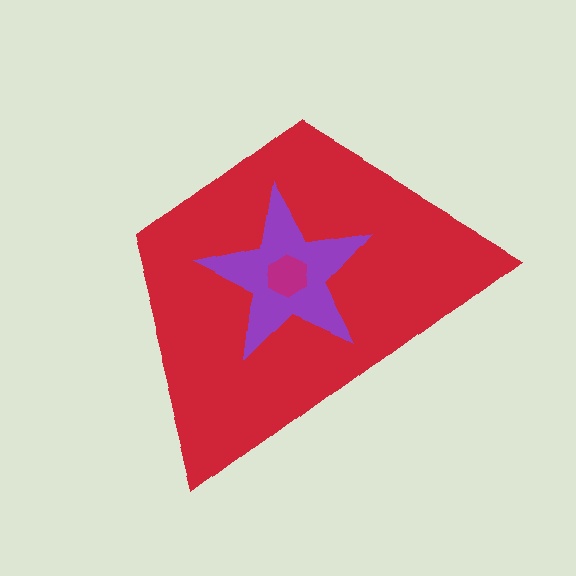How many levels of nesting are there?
3.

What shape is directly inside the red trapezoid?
The purple star.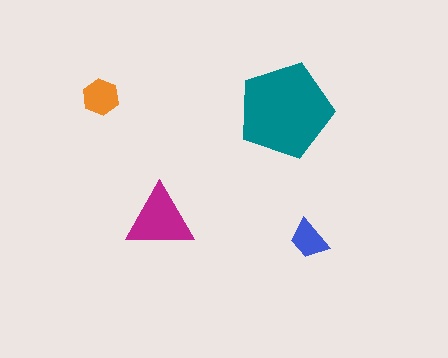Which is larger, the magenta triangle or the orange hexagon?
The magenta triangle.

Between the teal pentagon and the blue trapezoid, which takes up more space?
The teal pentagon.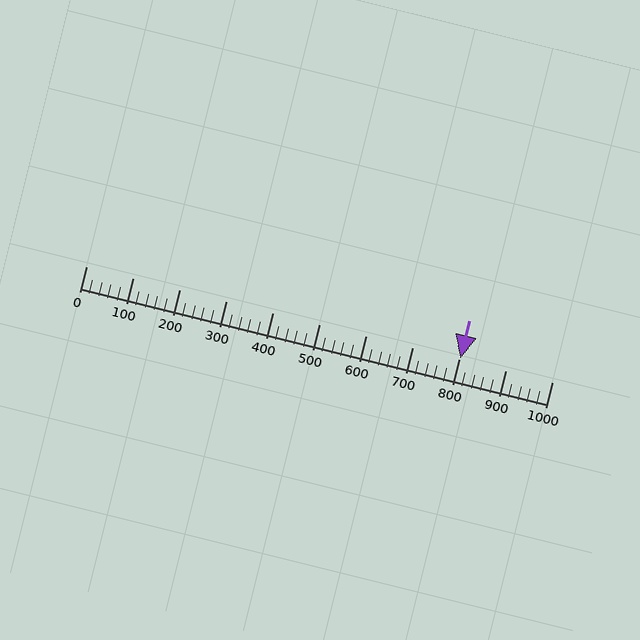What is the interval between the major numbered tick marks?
The major tick marks are spaced 100 units apart.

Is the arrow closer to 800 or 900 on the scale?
The arrow is closer to 800.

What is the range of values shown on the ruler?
The ruler shows values from 0 to 1000.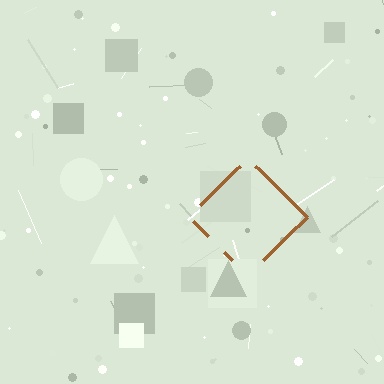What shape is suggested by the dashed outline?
The dashed outline suggests a diamond.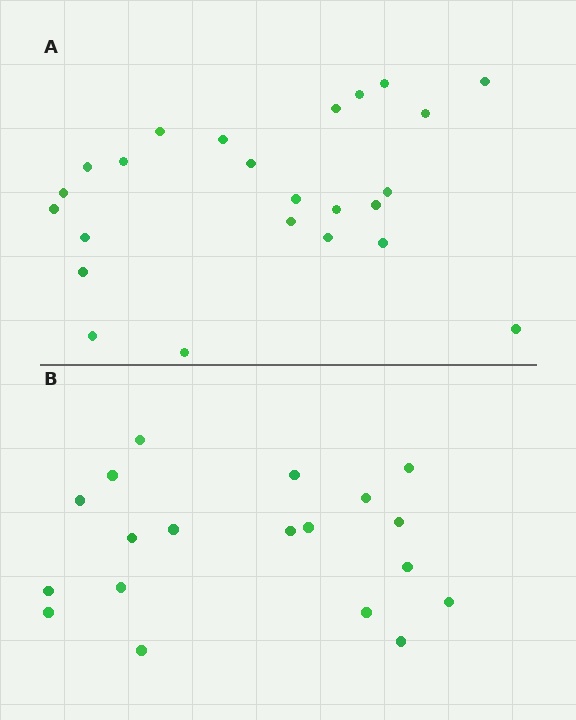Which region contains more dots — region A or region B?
Region A (the top region) has more dots.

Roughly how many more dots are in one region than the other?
Region A has about 5 more dots than region B.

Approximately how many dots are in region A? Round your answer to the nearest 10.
About 20 dots. (The exact count is 24, which rounds to 20.)